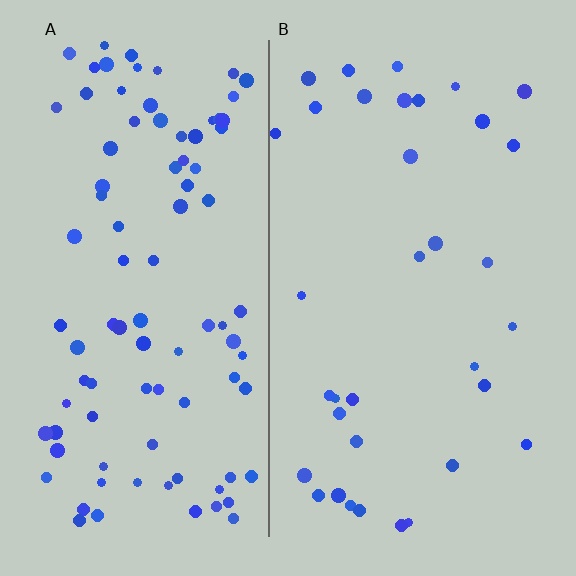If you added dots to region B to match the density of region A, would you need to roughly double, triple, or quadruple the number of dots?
Approximately triple.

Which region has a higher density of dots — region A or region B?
A (the left).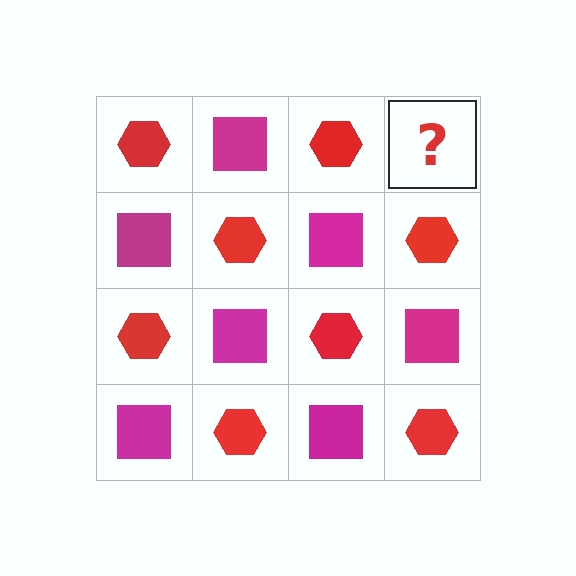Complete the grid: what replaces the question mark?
The question mark should be replaced with a magenta square.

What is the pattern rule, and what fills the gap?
The rule is that it alternates red hexagon and magenta square in a checkerboard pattern. The gap should be filled with a magenta square.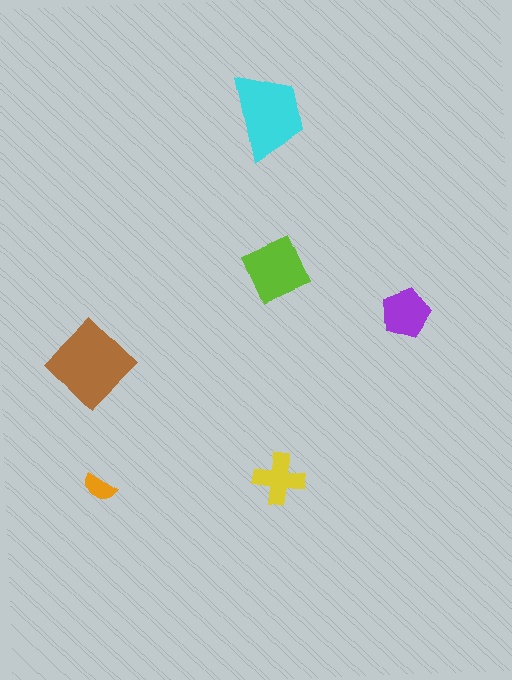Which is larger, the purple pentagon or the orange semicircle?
The purple pentagon.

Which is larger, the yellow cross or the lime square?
The lime square.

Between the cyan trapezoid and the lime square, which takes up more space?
The cyan trapezoid.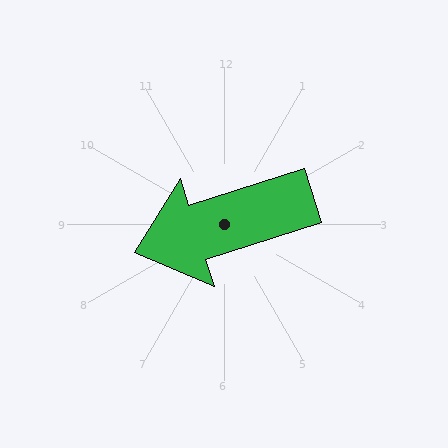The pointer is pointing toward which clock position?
Roughly 8 o'clock.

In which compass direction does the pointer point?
West.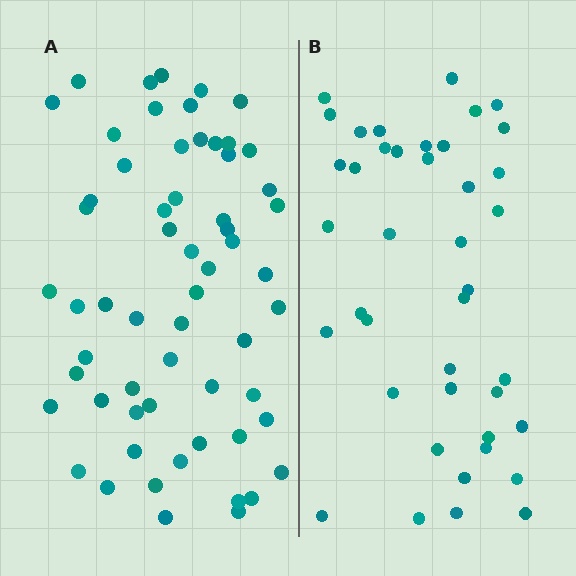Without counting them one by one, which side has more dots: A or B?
Region A (the left region) has more dots.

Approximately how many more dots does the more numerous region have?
Region A has approximately 20 more dots than region B.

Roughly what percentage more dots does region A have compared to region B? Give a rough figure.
About 45% more.